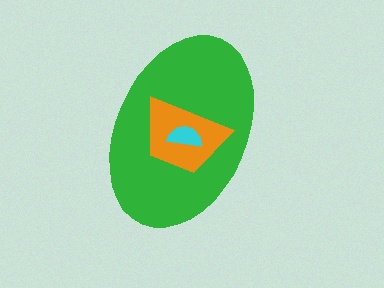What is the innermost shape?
The cyan semicircle.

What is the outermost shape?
The green ellipse.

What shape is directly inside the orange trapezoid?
The cyan semicircle.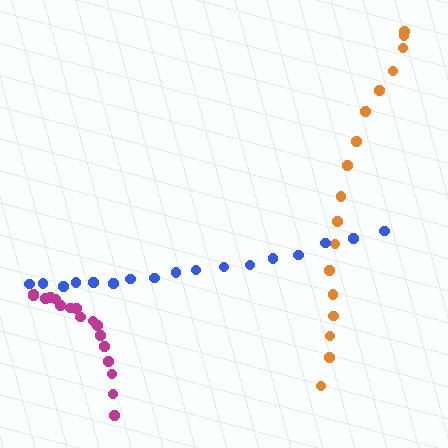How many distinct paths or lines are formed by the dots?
There are 3 distinct paths.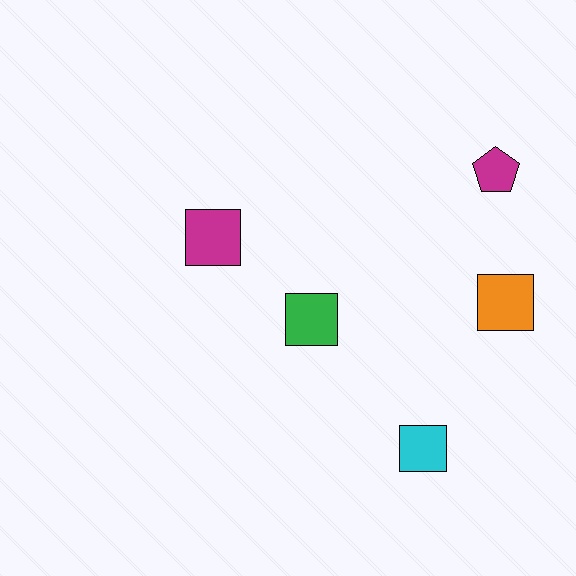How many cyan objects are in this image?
There is 1 cyan object.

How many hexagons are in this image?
There are no hexagons.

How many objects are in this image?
There are 5 objects.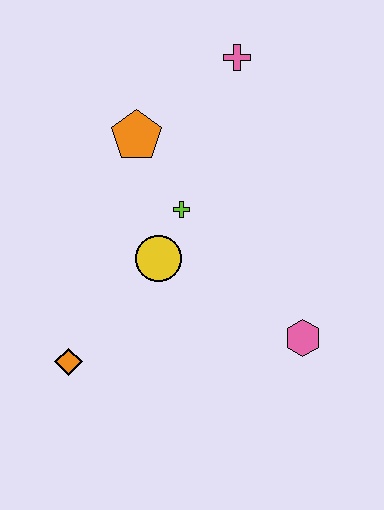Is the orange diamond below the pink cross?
Yes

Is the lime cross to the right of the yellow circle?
Yes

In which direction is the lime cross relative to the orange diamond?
The lime cross is above the orange diamond.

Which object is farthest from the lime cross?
The orange diamond is farthest from the lime cross.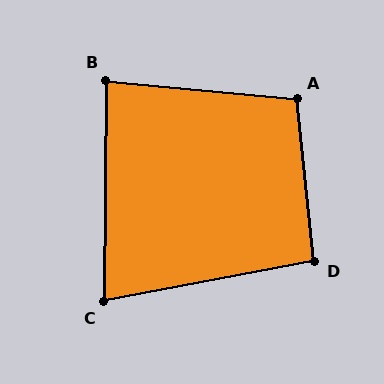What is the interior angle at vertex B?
Approximately 85 degrees (approximately right).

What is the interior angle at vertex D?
Approximately 95 degrees (approximately right).